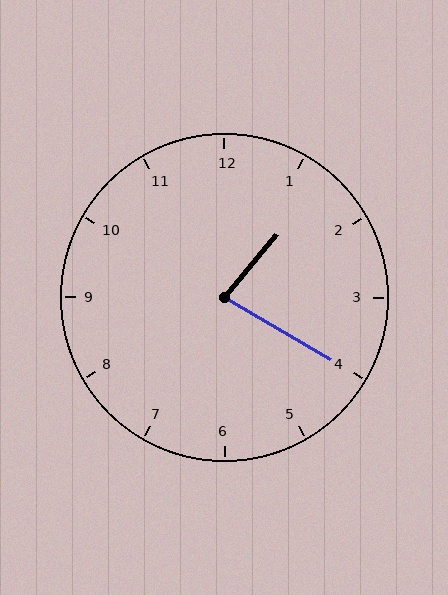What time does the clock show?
1:20.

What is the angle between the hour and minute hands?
Approximately 80 degrees.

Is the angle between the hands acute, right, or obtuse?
It is acute.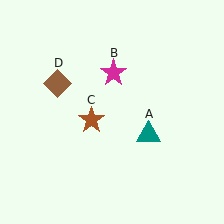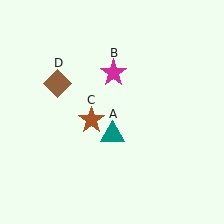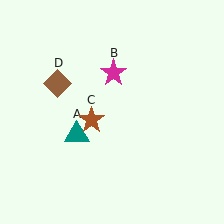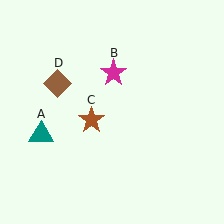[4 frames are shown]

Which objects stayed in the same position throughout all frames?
Magenta star (object B) and brown star (object C) and brown diamond (object D) remained stationary.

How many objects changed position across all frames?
1 object changed position: teal triangle (object A).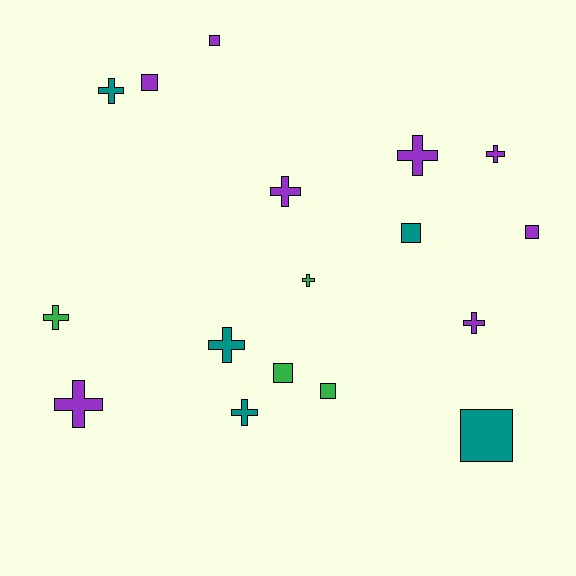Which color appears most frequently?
Purple, with 8 objects.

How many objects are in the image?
There are 17 objects.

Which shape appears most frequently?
Cross, with 10 objects.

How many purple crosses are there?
There are 5 purple crosses.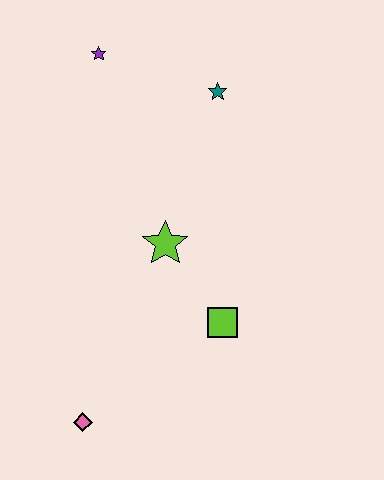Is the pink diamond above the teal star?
No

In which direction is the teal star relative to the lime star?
The teal star is above the lime star.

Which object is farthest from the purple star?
The pink diamond is farthest from the purple star.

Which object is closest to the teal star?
The purple star is closest to the teal star.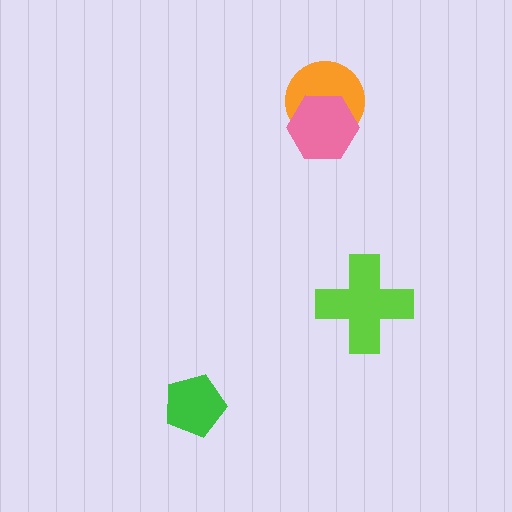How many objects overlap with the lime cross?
0 objects overlap with the lime cross.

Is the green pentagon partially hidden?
No, no other shape covers it.